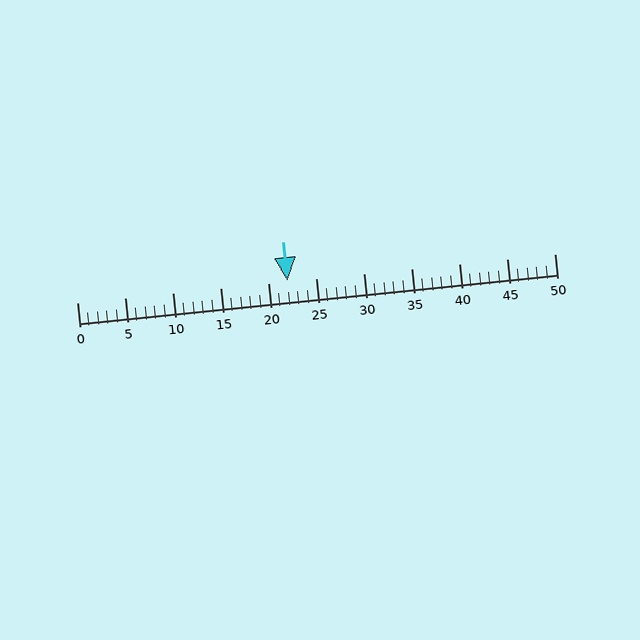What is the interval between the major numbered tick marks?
The major tick marks are spaced 5 units apart.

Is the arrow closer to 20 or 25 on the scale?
The arrow is closer to 20.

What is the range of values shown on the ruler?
The ruler shows values from 0 to 50.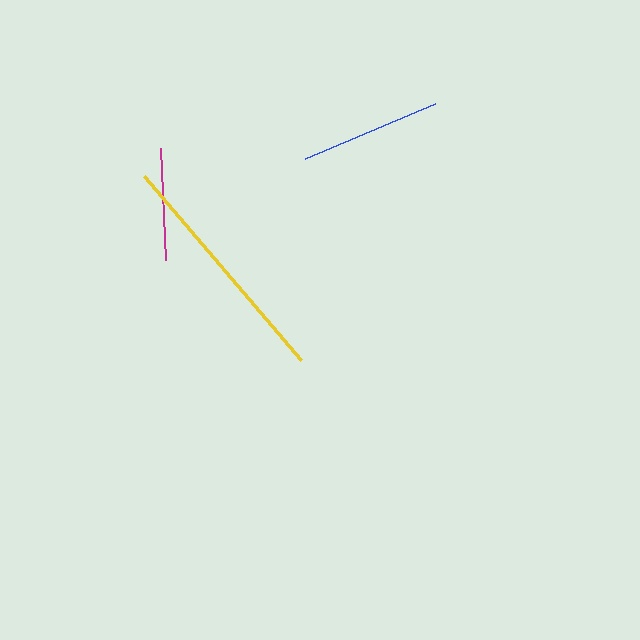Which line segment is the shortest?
The magenta line is the shortest at approximately 111 pixels.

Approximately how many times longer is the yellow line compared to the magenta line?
The yellow line is approximately 2.2 times the length of the magenta line.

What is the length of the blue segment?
The blue segment is approximately 141 pixels long.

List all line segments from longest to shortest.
From longest to shortest: yellow, blue, magenta.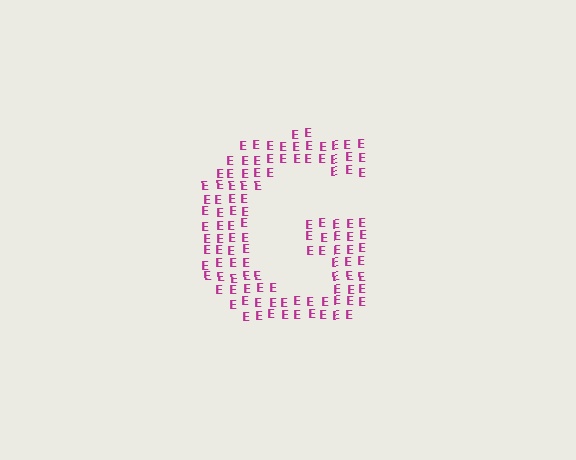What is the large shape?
The large shape is the letter G.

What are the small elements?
The small elements are letter E's.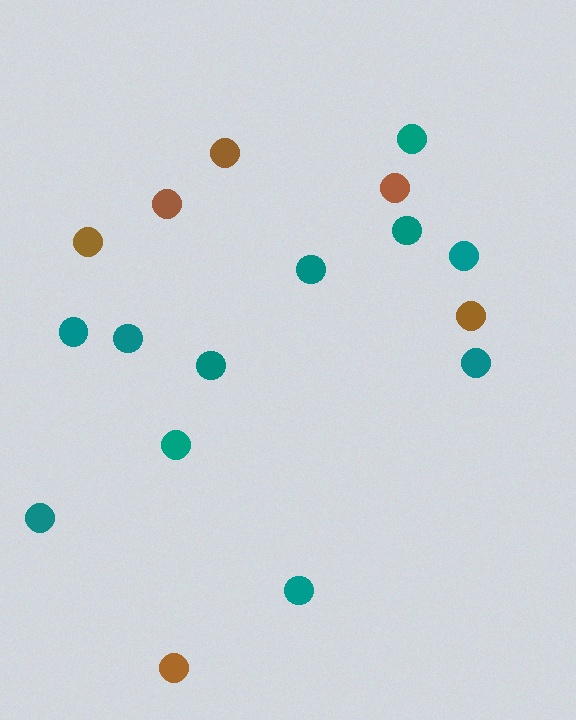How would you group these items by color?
There are 2 groups: one group of teal circles (11) and one group of brown circles (6).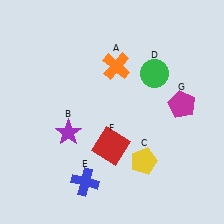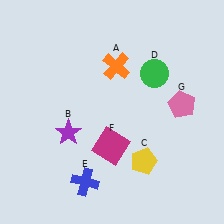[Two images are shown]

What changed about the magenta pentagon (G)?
In Image 1, G is magenta. In Image 2, it changed to pink.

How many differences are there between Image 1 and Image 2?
There are 2 differences between the two images.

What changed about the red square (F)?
In Image 1, F is red. In Image 2, it changed to magenta.